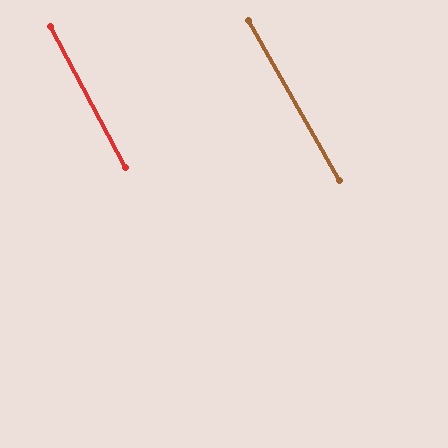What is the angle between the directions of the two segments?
Approximately 2 degrees.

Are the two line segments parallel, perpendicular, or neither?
Parallel — their directions differ by only 1.7°.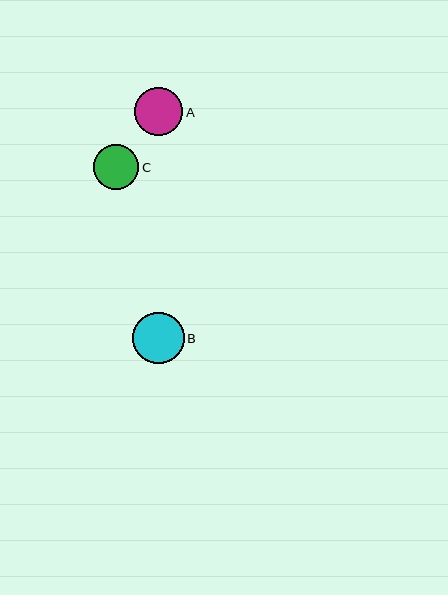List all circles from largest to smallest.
From largest to smallest: B, A, C.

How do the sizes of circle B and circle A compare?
Circle B and circle A are approximately the same size.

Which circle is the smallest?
Circle C is the smallest with a size of approximately 45 pixels.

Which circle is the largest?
Circle B is the largest with a size of approximately 51 pixels.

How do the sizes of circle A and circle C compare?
Circle A and circle C are approximately the same size.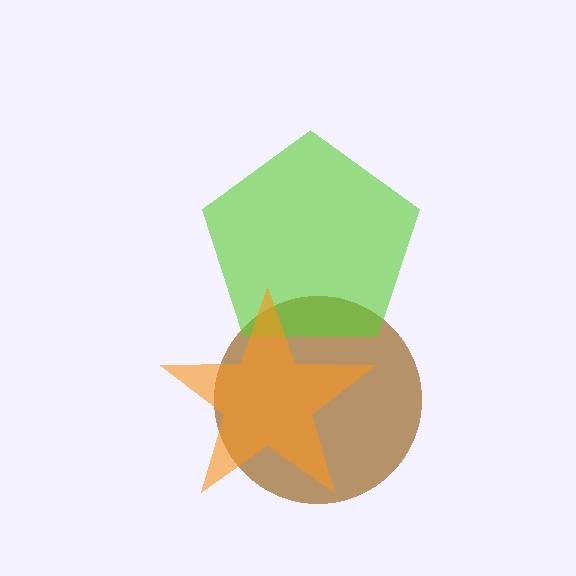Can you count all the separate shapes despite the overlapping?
Yes, there are 3 separate shapes.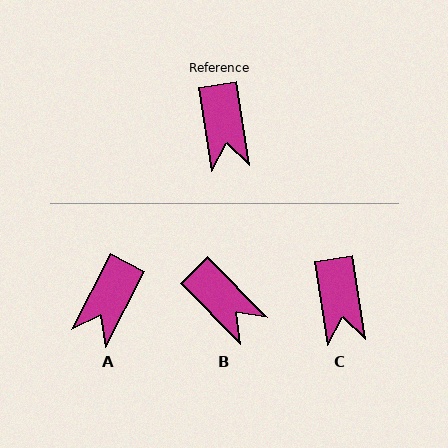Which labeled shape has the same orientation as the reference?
C.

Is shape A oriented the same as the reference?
No, it is off by about 36 degrees.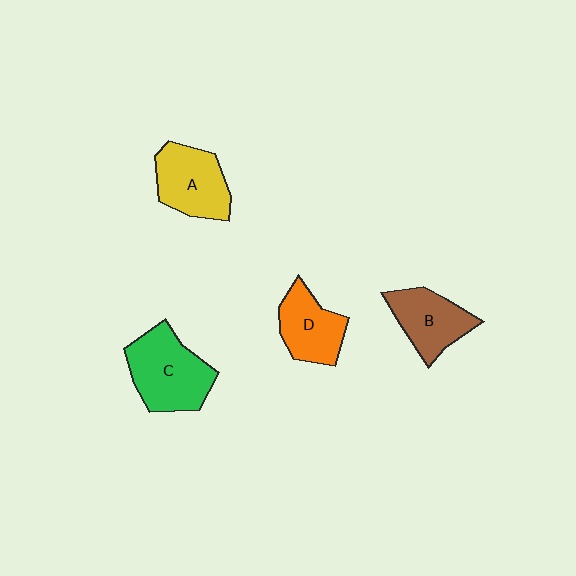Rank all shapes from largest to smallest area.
From largest to smallest: C (green), A (yellow), B (brown), D (orange).